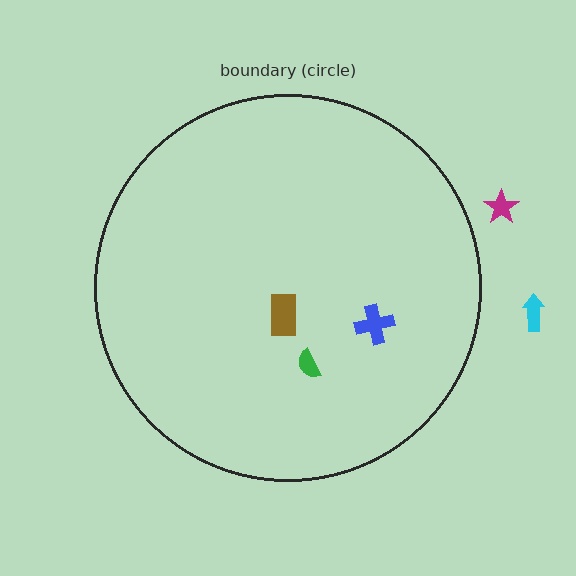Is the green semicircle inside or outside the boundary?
Inside.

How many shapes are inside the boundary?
3 inside, 2 outside.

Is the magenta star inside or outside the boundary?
Outside.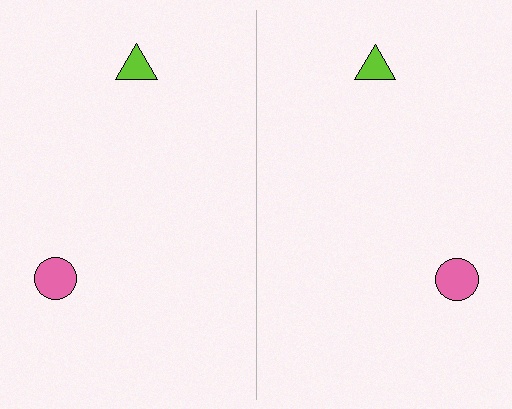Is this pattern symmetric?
Yes, this pattern has bilateral (reflection) symmetry.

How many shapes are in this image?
There are 4 shapes in this image.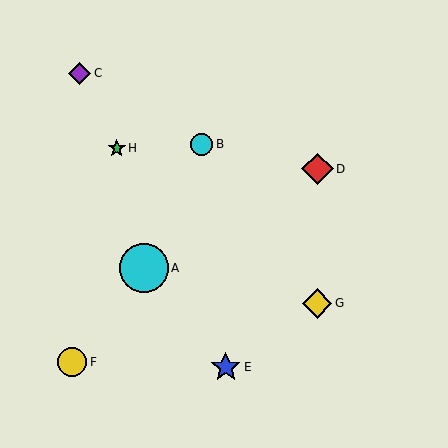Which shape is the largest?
The cyan circle (labeled A) is the largest.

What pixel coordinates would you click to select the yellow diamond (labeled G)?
Click at (317, 303) to select the yellow diamond G.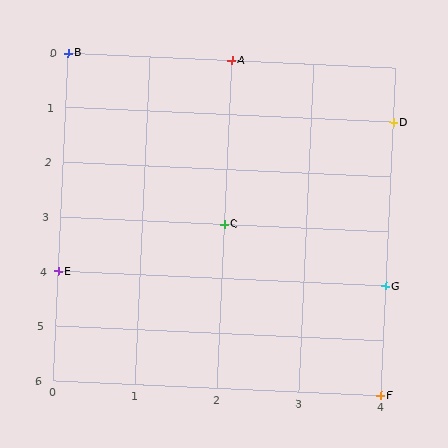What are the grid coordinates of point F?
Point F is at grid coordinates (4, 6).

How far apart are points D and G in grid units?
Points D and G are 3 rows apart.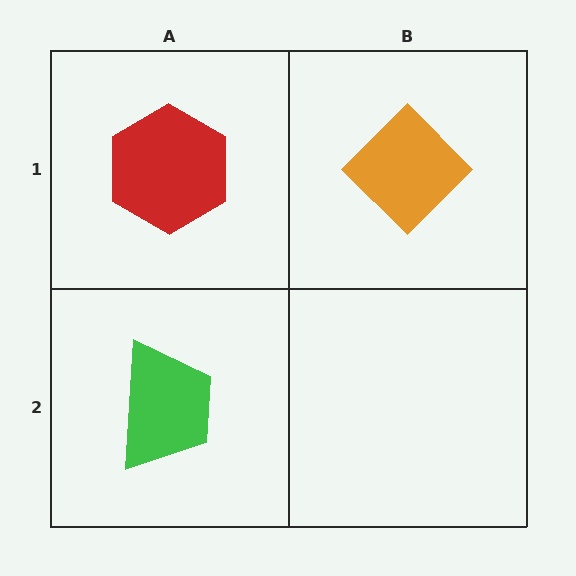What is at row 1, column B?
An orange diamond.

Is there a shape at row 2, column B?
No, that cell is empty.